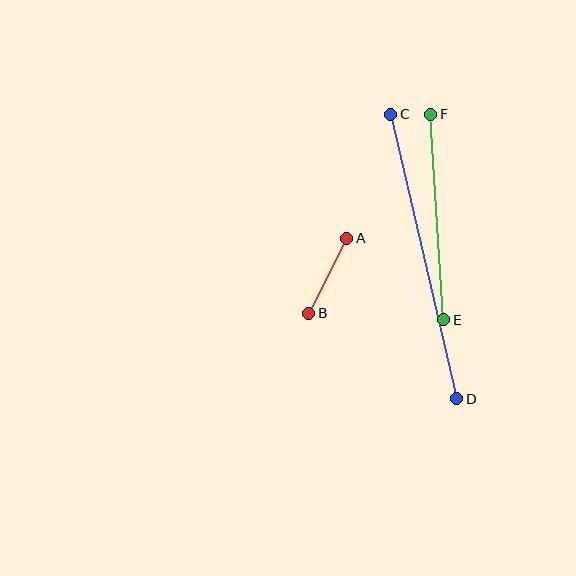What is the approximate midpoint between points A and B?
The midpoint is at approximately (328, 276) pixels.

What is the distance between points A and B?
The distance is approximately 84 pixels.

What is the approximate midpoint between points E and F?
The midpoint is at approximately (437, 217) pixels.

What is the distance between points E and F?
The distance is approximately 206 pixels.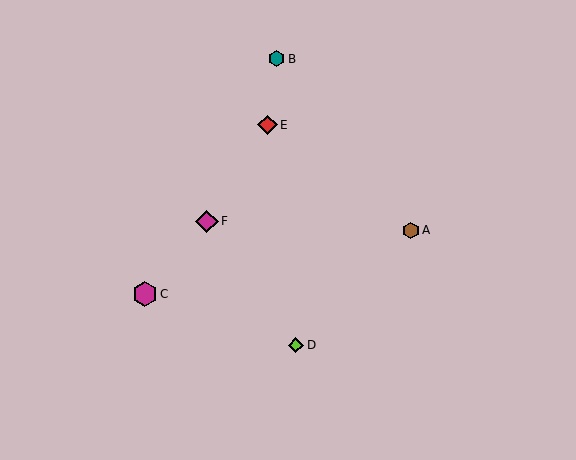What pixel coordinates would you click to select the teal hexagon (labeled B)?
Click at (276, 59) to select the teal hexagon B.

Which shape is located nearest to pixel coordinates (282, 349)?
The lime diamond (labeled D) at (296, 345) is nearest to that location.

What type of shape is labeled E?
Shape E is a red diamond.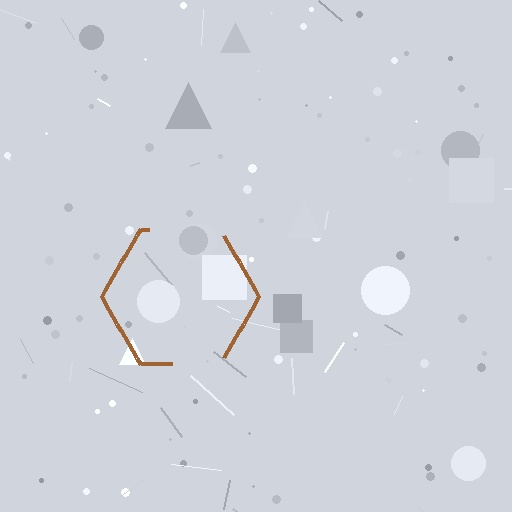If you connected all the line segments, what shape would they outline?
They would outline a hexagon.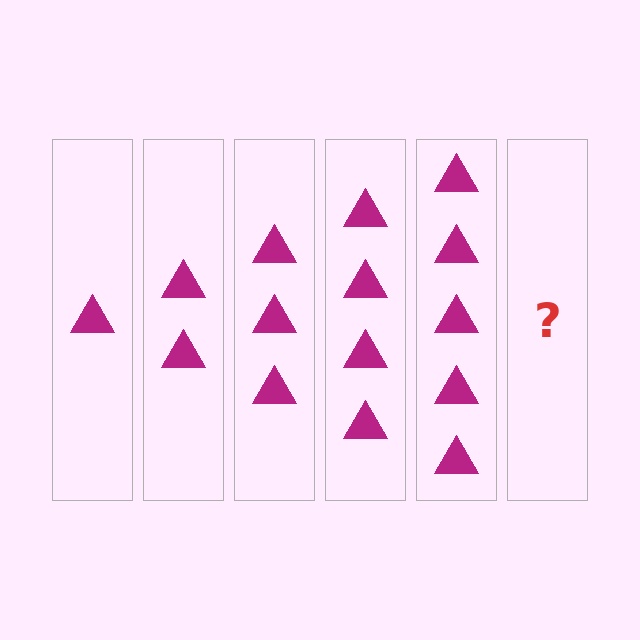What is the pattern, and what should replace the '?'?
The pattern is that each step adds one more triangle. The '?' should be 6 triangles.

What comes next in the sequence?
The next element should be 6 triangles.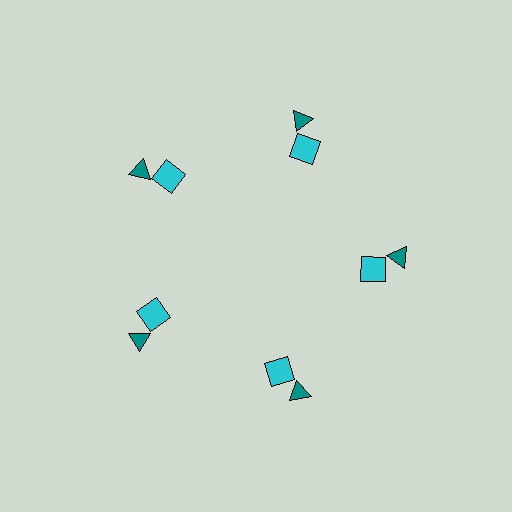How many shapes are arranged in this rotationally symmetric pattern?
There are 10 shapes, arranged in 5 groups of 2.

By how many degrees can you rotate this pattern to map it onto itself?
The pattern maps onto itself every 72 degrees of rotation.